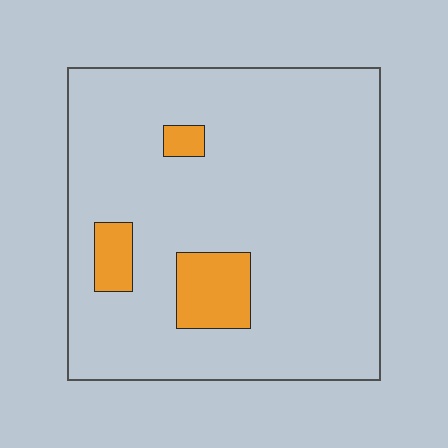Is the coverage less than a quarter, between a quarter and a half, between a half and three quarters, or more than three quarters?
Less than a quarter.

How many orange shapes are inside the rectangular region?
3.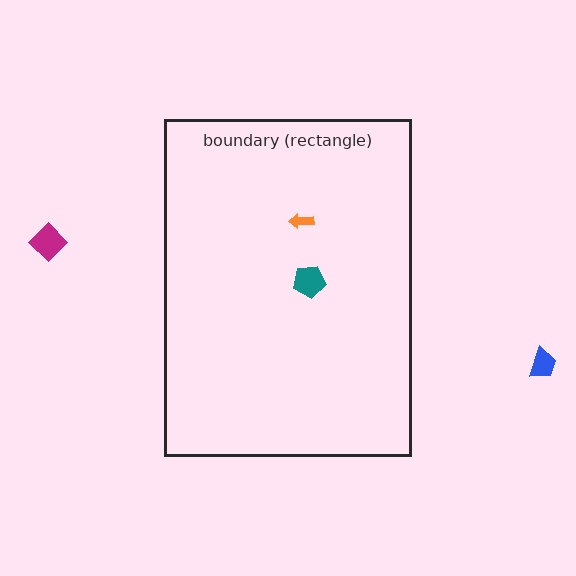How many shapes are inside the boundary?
2 inside, 2 outside.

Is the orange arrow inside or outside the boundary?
Inside.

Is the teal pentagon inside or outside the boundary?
Inside.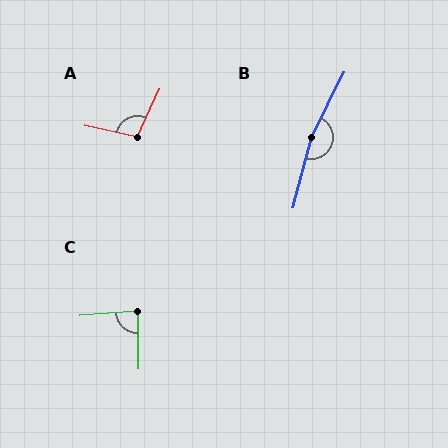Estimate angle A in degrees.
Approximately 103 degrees.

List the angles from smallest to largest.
C (85°), A (103°), B (168°).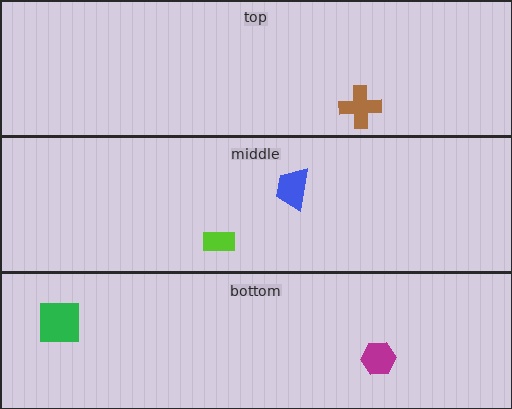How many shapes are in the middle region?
2.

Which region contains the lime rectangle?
The middle region.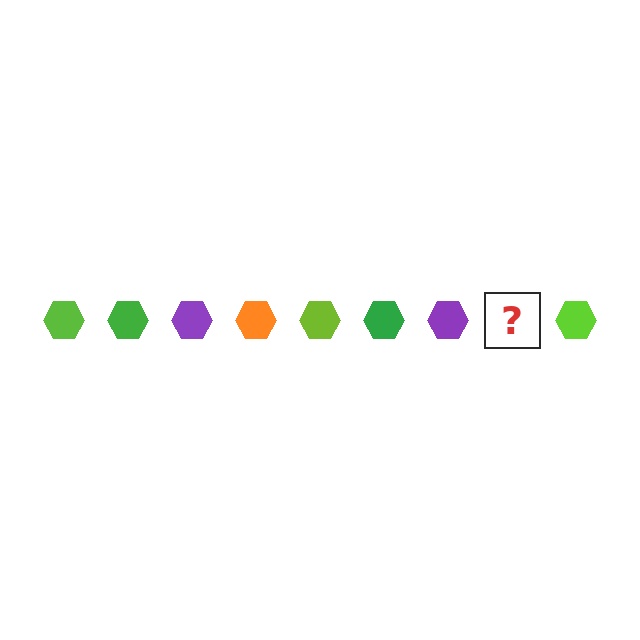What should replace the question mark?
The question mark should be replaced with an orange hexagon.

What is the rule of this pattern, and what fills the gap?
The rule is that the pattern cycles through lime, green, purple, orange hexagons. The gap should be filled with an orange hexagon.